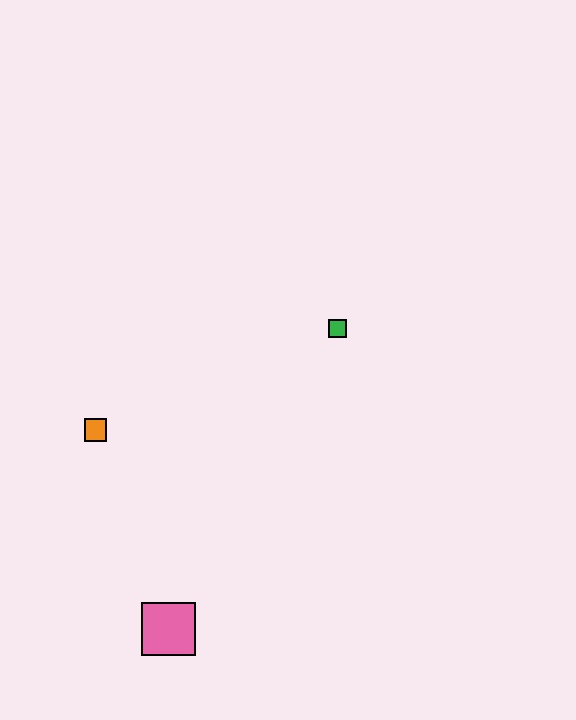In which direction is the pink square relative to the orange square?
The pink square is below the orange square.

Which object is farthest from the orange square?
The green square is farthest from the orange square.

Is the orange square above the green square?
No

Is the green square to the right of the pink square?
Yes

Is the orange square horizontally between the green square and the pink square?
No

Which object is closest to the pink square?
The orange square is closest to the pink square.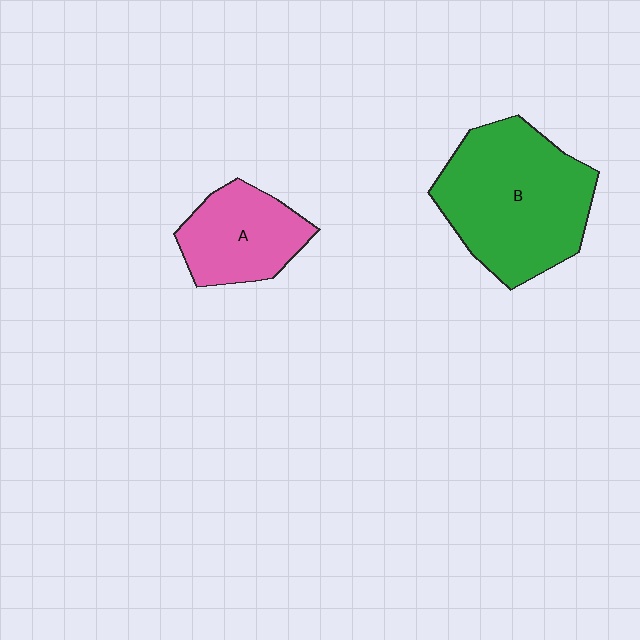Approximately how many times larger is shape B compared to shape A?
Approximately 1.9 times.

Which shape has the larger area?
Shape B (green).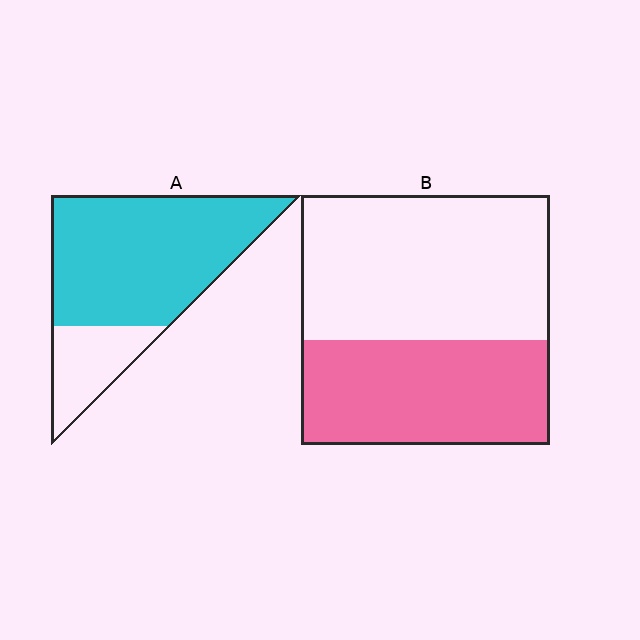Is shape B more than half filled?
No.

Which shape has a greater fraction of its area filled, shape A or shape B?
Shape A.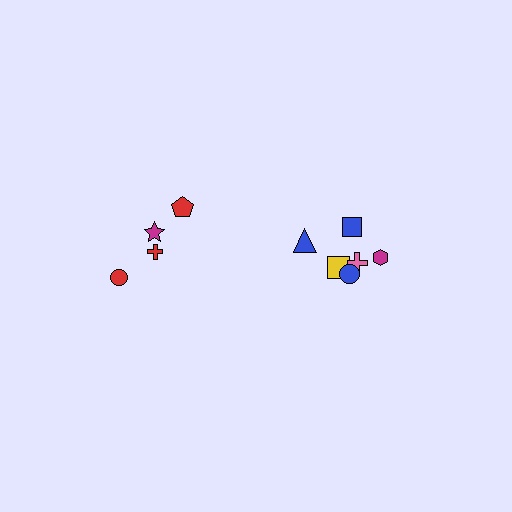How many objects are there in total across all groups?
There are 10 objects.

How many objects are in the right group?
There are 6 objects.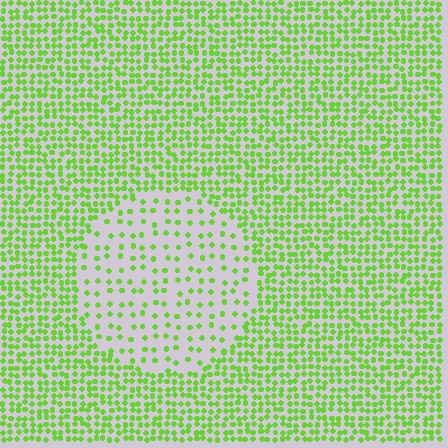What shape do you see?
I see a circle.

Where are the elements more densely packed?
The elements are more densely packed outside the circle boundary.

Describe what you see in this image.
The image contains small lime elements arranged at two different densities. A circle-shaped region is visible where the elements are less densely packed than the surrounding area.